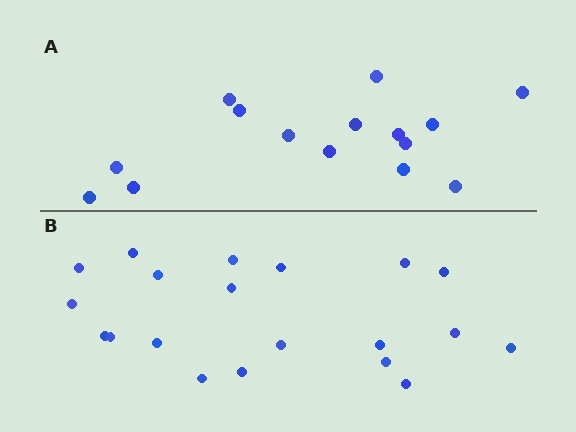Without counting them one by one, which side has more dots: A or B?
Region B (the bottom region) has more dots.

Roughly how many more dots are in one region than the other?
Region B has about 5 more dots than region A.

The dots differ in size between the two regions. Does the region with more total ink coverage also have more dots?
No. Region A has more total ink coverage because its dots are larger, but region B actually contains more individual dots. Total area can be misleading — the number of items is what matters here.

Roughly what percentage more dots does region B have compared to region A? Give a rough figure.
About 35% more.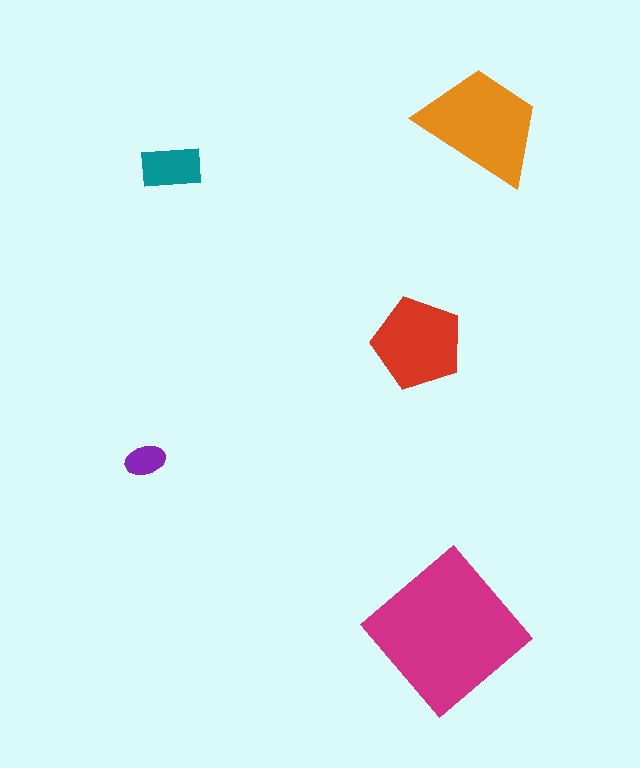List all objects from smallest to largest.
The purple ellipse, the teal rectangle, the red pentagon, the orange trapezoid, the magenta diamond.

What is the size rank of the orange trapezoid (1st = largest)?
2nd.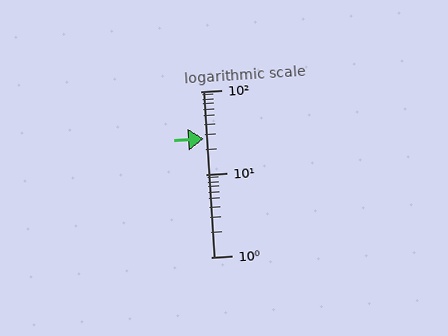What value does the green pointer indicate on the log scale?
The pointer indicates approximately 27.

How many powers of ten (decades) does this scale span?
The scale spans 2 decades, from 1 to 100.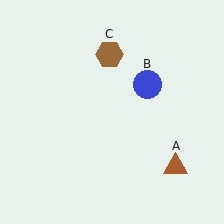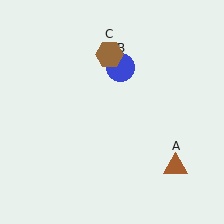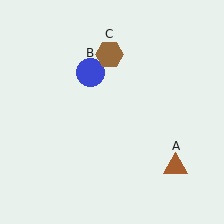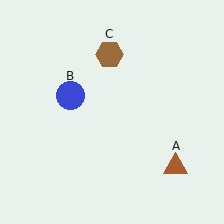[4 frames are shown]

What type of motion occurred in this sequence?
The blue circle (object B) rotated counterclockwise around the center of the scene.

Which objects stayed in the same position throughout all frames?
Brown triangle (object A) and brown hexagon (object C) remained stationary.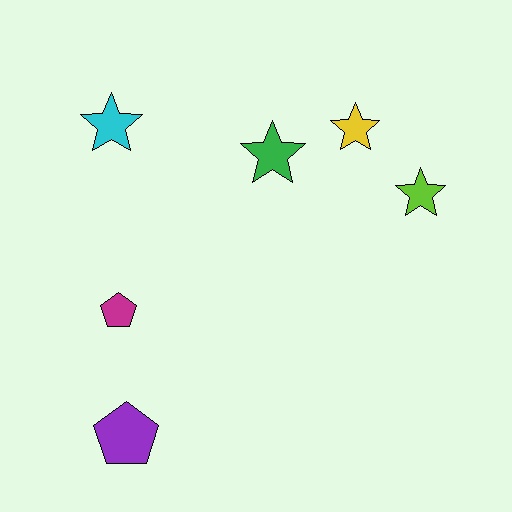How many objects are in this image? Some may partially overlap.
There are 6 objects.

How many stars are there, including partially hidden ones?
There are 4 stars.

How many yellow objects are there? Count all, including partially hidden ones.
There is 1 yellow object.